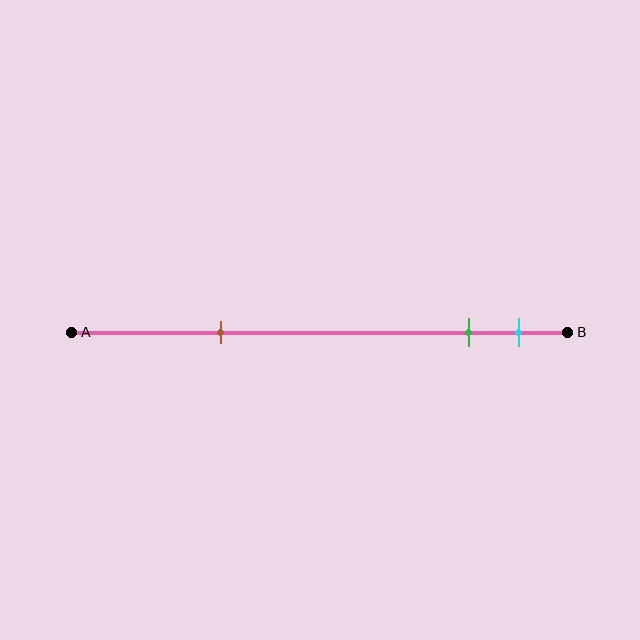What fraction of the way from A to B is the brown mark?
The brown mark is approximately 30% (0.3) of the way from A to B.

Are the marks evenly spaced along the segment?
No, the marks are not evenly spaced.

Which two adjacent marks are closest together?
The green and cyan marks are the closest adjacent pair.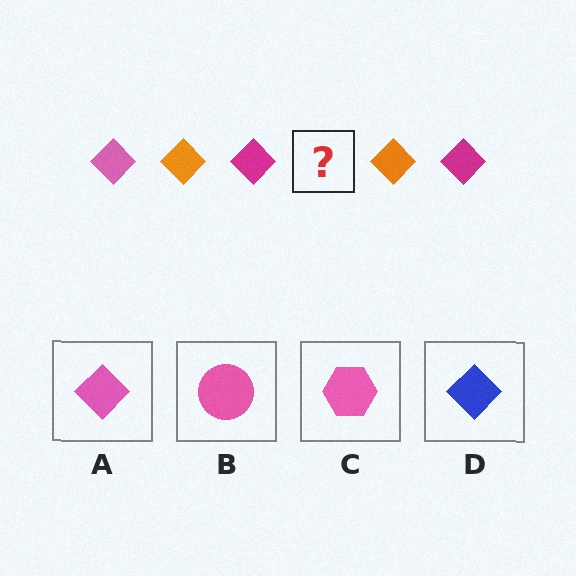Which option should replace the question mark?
Option A.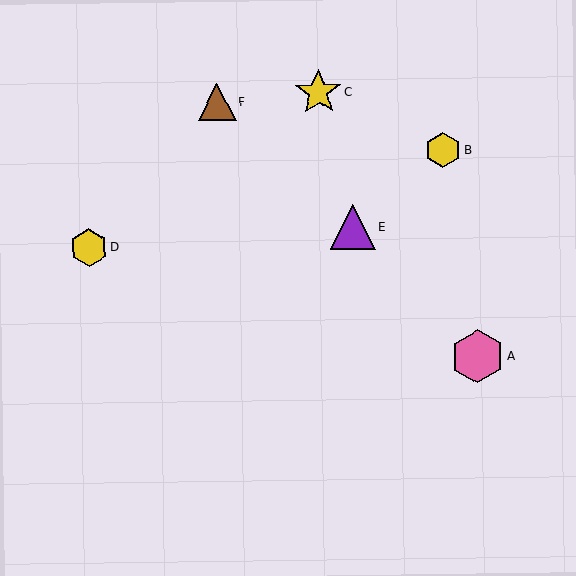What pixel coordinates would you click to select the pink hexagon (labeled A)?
Click at (477, 356) to select the pink hexagon A.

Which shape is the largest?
The pink hexagon (labeled A) is the largest.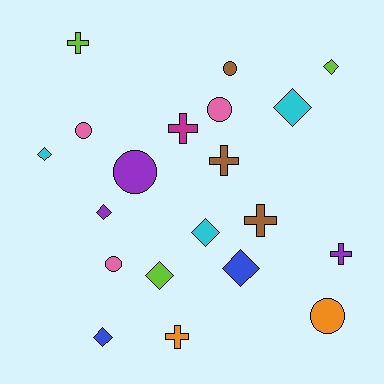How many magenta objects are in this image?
There is 1 magenta object.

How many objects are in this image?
There are 20 objects.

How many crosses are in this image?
There are 6 crosses.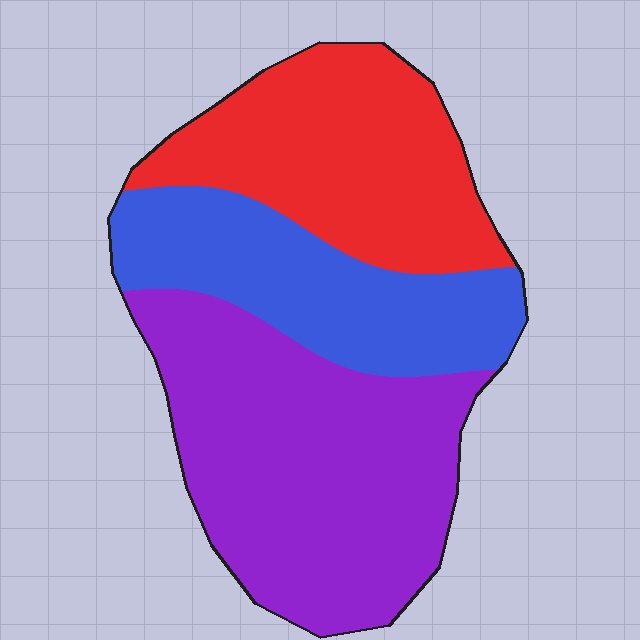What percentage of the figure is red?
Red takes up about one third (1/3) of the figure.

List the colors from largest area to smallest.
From largest to smallest: purple, red, blue.